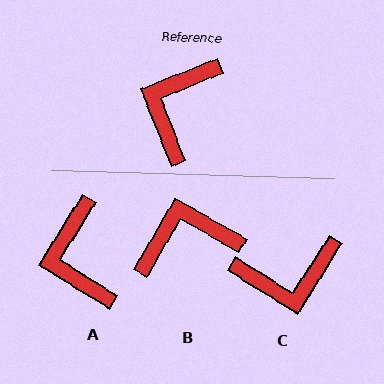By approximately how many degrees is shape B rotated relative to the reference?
Approximately 52 degrees clockwise.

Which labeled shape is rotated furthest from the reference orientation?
C, about 126 degrees away.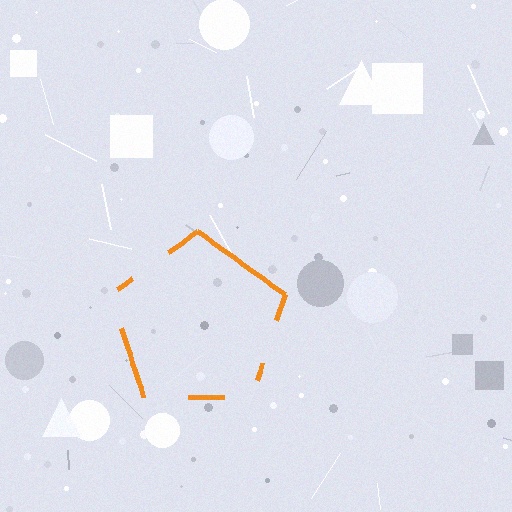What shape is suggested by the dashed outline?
The dashed outline suggests a pentagon.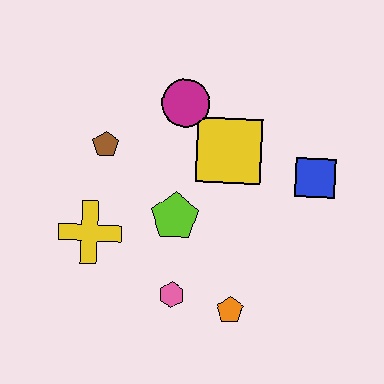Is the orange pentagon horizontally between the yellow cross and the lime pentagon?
No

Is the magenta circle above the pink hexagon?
Yes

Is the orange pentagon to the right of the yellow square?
Yes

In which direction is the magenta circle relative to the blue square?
The magenta circle is to the left of the blue square.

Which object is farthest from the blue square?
The yellow cross is farthest from the blue square.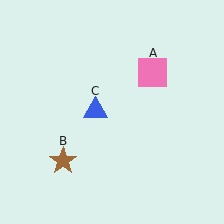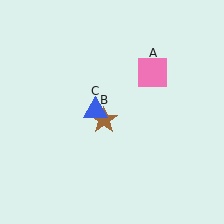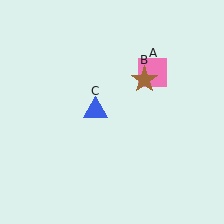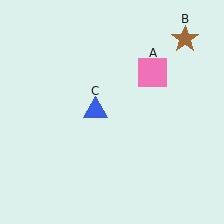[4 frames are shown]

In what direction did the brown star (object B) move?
The brown star (object B) moved up and to the right.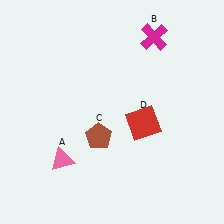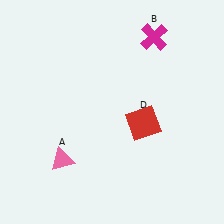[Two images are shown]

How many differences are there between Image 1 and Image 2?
There is 1 difference between the two images.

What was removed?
The brown pentagon (C) was removed in Image 2.